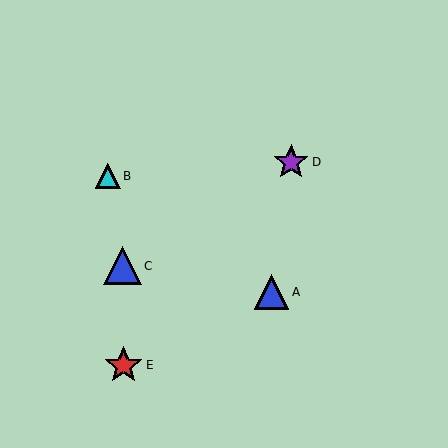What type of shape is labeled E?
Shape E is a red star.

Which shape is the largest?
The red star (labeled E) is the largest.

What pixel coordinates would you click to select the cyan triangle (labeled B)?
Click at (108, 176) to select the cyan triangle B.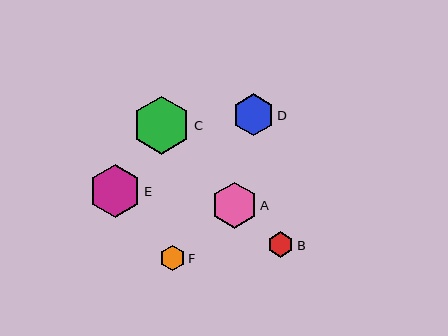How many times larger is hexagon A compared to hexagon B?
Hexagon A is approximately 1.8 times the size of hexagon B.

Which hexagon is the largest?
Hexagon C is the largest with a size of approximately 58 pixels.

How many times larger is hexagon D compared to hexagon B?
Hexagon D is approximately 1.6 times the size of hexagon B.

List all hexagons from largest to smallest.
From largest to smallest: C, E, A, D, B, F.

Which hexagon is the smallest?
Hexagon F is the smallest with a size of approximately 25 pixels.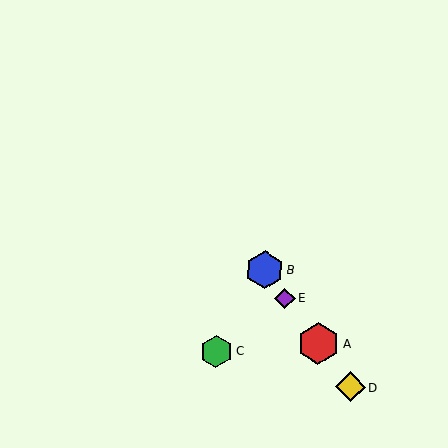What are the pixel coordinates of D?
Object D is at (350, 387).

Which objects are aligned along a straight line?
Objects A, B, D, E are aligned along a straight line.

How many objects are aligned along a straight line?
4 objects (A, B, D, E) are aligned along a straight line.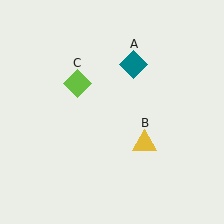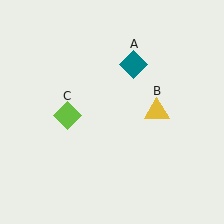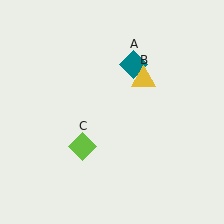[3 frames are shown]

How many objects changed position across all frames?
2 objects changed position: yellow triangle (object B), lime diamond (object C).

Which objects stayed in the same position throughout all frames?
Teal diamond (object A) remained stationary.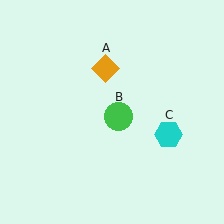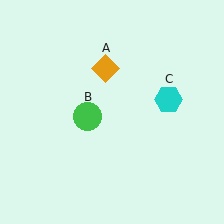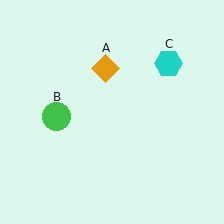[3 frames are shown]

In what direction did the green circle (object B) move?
The green circle (object B) moved left.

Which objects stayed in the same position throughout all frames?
Orange diamond (object A) remained stationary.